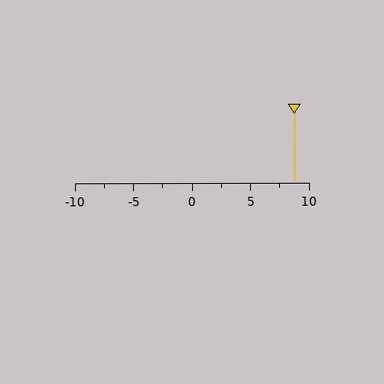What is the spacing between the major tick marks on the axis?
The major ticks are spaced 5 apart.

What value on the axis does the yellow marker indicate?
The marker indicates approximately 8.8.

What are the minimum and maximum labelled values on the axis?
The axis runs from -10 to 10.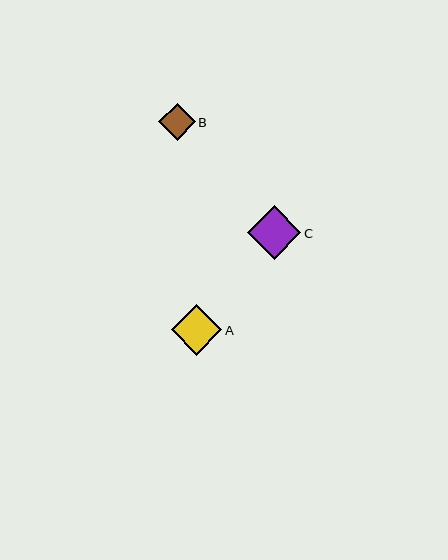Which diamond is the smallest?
Diamond B is the smallest with a size of approximately 36 pixels.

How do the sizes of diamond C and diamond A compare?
Diamond C and diamond A are approximately the same size.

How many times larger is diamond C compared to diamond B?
Diamond C is approximately 1.5 times the size of diamond B.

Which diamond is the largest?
Diamond C is the largest with a size of approximately 53 pixels.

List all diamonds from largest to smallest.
From largest to smallest: C, A, B.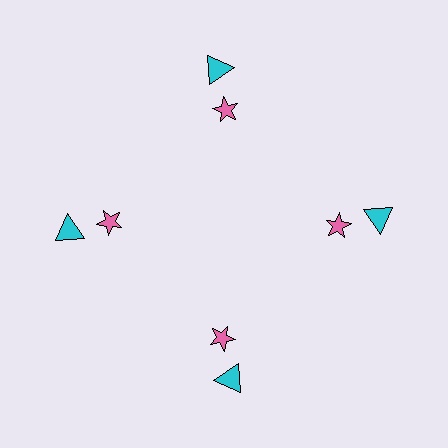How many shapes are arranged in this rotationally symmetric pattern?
There are 8 shapes, arranged in 4 groups of 2.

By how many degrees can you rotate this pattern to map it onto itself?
The pattern maps onto itself every 90 degrees of rotation.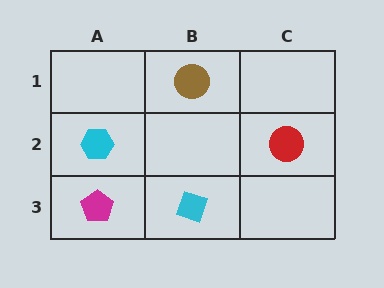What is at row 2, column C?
A red circle.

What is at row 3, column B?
A cyan diamond.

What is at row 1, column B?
A brown circle.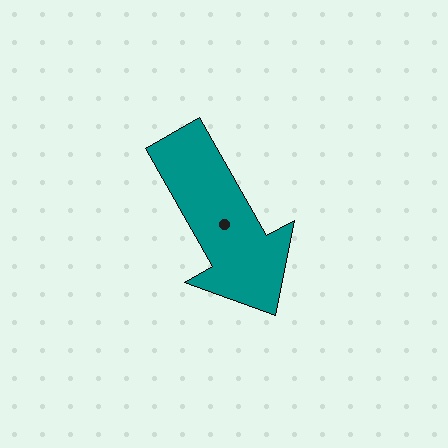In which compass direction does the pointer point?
Southeast.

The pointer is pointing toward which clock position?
Roughly 5 o'clock.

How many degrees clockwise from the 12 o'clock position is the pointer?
Approximately 151 degrees.